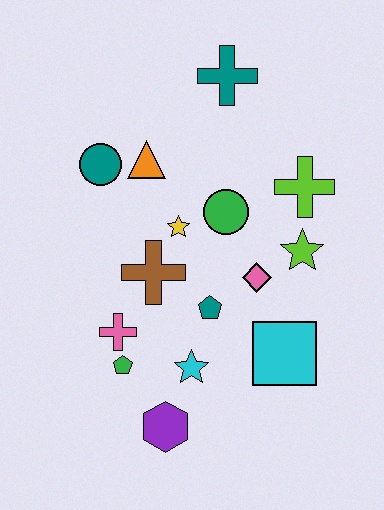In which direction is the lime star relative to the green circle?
The lime star is to the right of the green circle.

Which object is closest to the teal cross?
The orange triangle is closest to the teal cross.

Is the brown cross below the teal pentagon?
No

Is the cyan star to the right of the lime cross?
No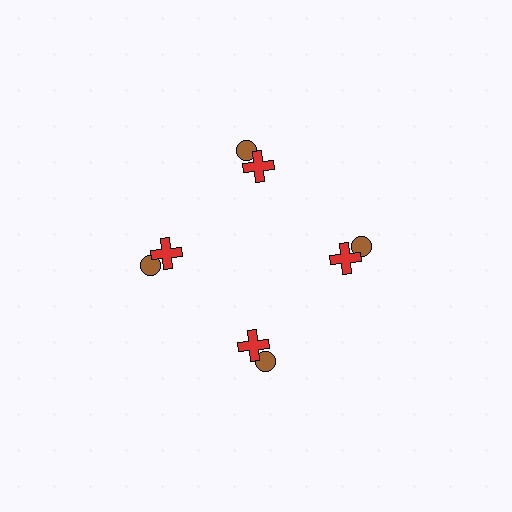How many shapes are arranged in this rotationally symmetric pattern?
There are 8 shapes, arranged in 4 groups of 2.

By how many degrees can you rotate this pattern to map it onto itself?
The pattern maps onto itself every 90 degrees of rotation.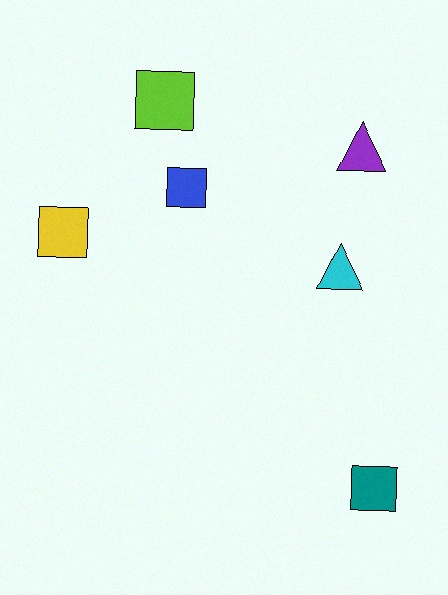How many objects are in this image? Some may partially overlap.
There are 6 objects.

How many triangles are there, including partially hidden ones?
There are 2 triangles.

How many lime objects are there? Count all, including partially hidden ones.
There is 1 lime object.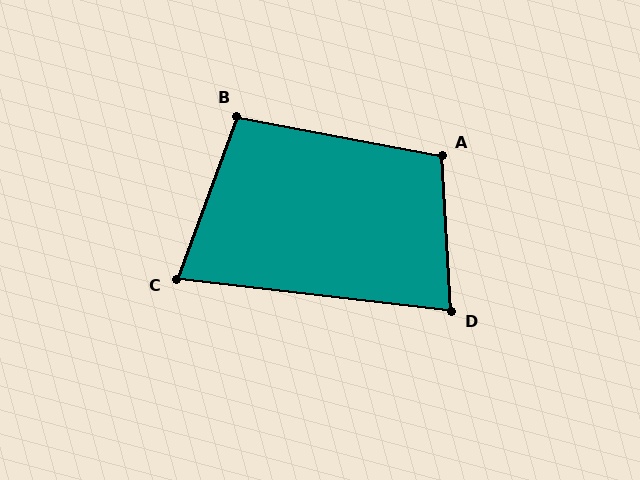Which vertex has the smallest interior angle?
C, at approximately 76 degrees.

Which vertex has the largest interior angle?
A, at approximately 104 degrees.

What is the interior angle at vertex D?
Approximately 80 degrees (acute).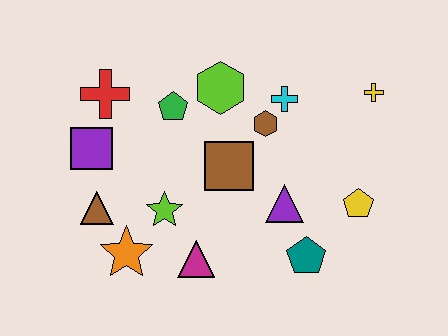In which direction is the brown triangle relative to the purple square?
The brown triangle is below the purple square.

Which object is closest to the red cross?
The purple square is closest to the red cross.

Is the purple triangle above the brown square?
No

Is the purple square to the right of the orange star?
No